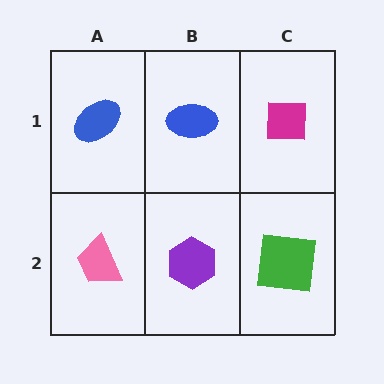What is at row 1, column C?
A magenta square.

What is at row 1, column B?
A blue ellipse.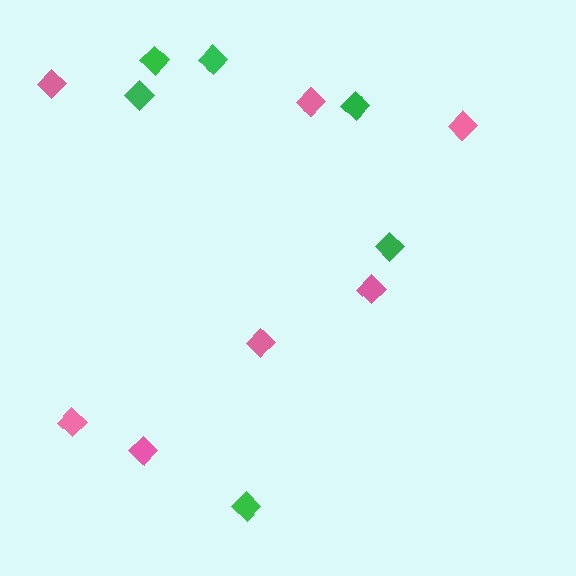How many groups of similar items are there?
There are 2 groups: one group of green diamonds (6) and one group of pink diamonds (7).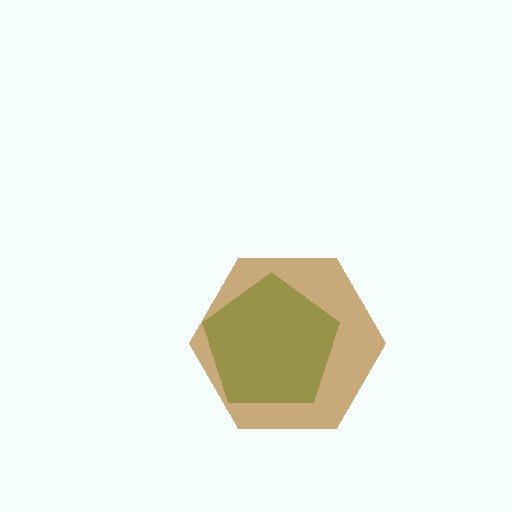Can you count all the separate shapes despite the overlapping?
Yes, there are 2 separate shapes.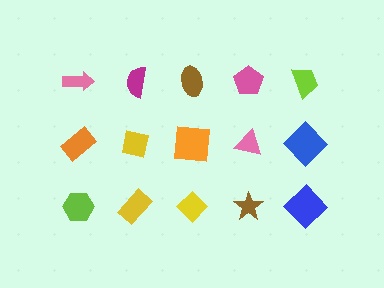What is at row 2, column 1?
An orange rectangle.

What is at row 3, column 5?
A blue diamond.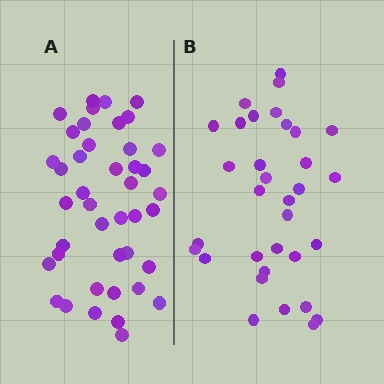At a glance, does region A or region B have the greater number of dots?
Region A (the left region) has more dots.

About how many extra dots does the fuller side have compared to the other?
Region A has roughly 8 or so more dots than region B.